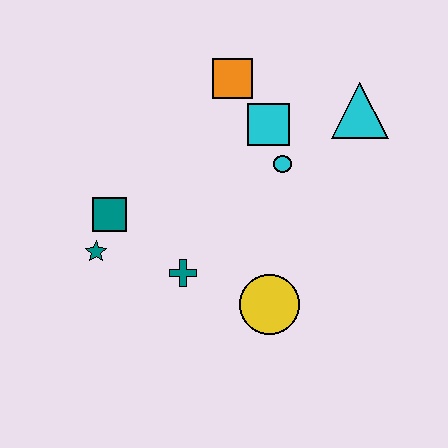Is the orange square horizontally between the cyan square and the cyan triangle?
No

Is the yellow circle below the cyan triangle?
Yes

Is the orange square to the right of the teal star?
Yes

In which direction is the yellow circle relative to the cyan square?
The yellow circle is below the cyan square.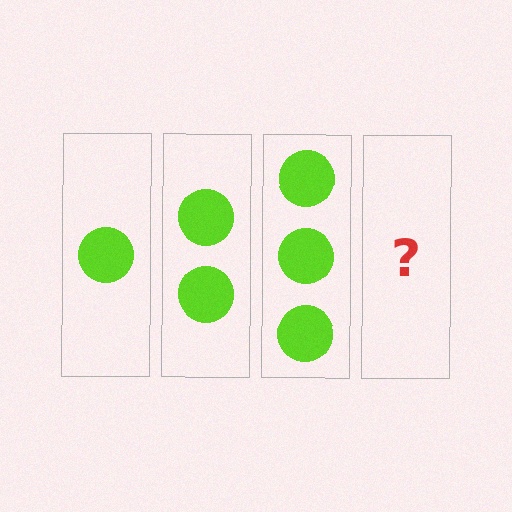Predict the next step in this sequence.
The next step is 4 circles.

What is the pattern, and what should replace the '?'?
The pattern is that each step adds one more circle. The '?' should be 4 circles.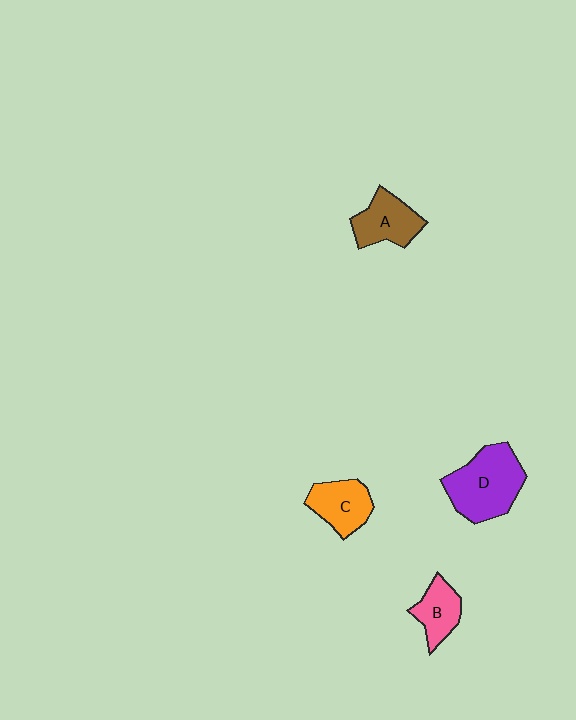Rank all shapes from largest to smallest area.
From largest to smallest: D (purple), A (brown), C (orange), B (pink).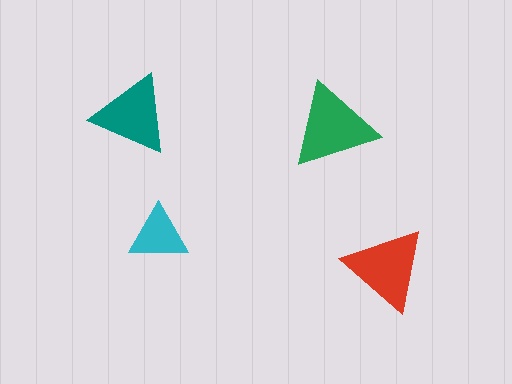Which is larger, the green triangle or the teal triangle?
The green one.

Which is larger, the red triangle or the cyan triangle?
The red one.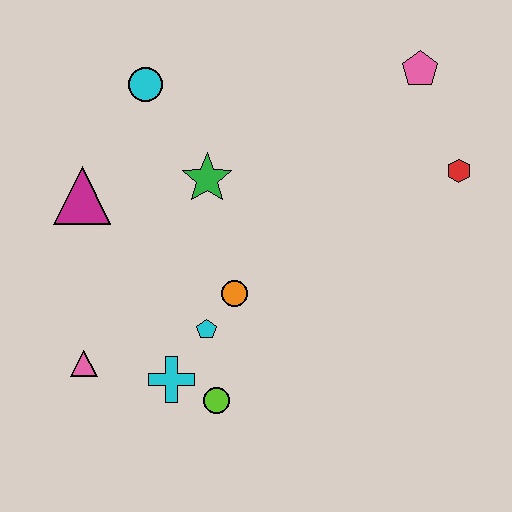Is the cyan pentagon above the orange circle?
No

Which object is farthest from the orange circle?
The pink pentagon is farthest from the orange circle.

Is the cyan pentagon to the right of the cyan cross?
Yes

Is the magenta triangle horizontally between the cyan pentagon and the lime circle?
No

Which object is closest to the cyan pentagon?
The orange circle is closest to the cyan pentagon.